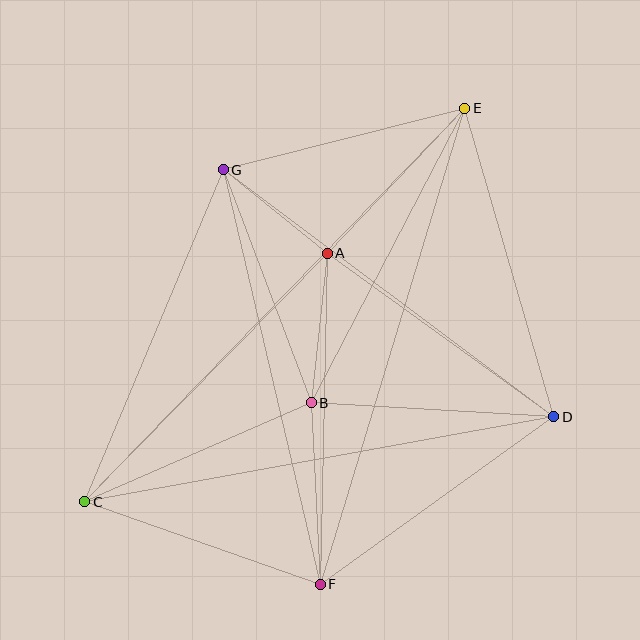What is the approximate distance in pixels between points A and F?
The distance between A and F is approximately 331 pixels.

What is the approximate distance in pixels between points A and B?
The distance between A and B is approximately 150 pixels.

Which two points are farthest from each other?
Points C and E are farthest from each other.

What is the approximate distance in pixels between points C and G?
The distance between C and G is approximately 359 pixels.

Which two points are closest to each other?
Points A and G are closest to each other.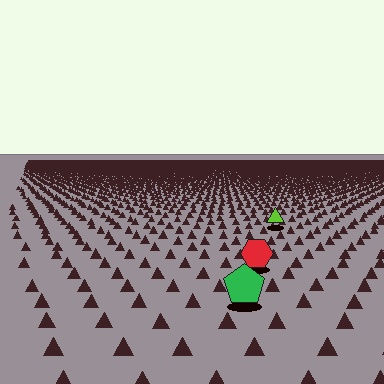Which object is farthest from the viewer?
The lime triangle is farthest from the viewer. It appears smaller and the ground texture around it is denser.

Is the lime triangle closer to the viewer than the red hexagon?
No. The red hexagon is closer — you can tell from the texture gradient: the ground texture is coarser near it.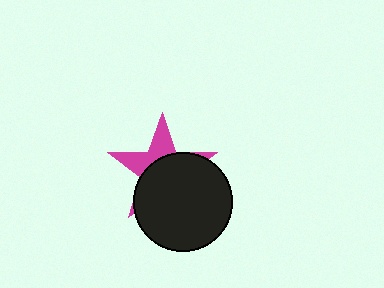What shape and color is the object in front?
The object in front is a black circle.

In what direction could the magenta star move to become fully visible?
The magenta star could move up. That would shift it out from behind the black circle entirely.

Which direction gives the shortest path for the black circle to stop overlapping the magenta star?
Moving down gives the shortest separation.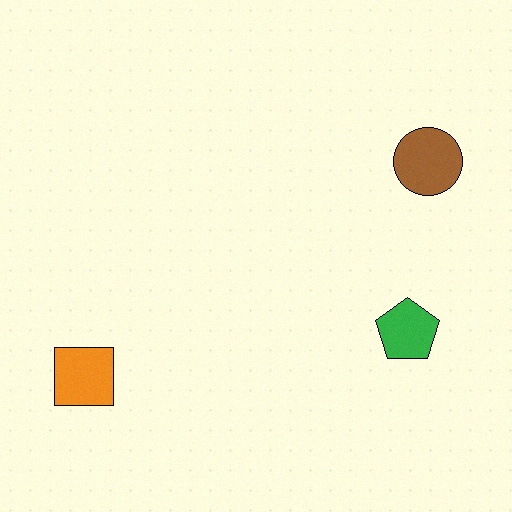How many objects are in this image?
There are 3 objects.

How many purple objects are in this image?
There are no purple objects.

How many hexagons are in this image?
There are no hexagons.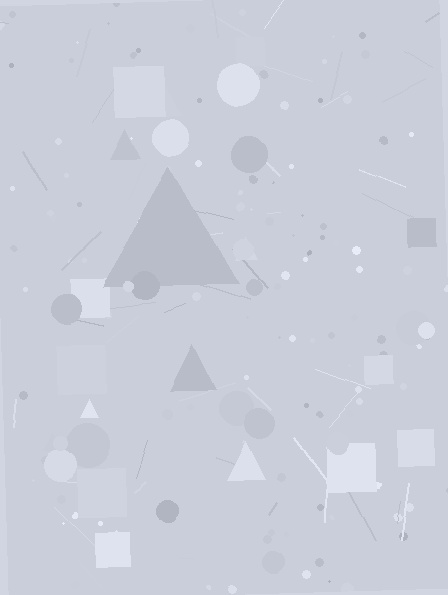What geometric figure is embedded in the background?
A triangle is embedded in the background.